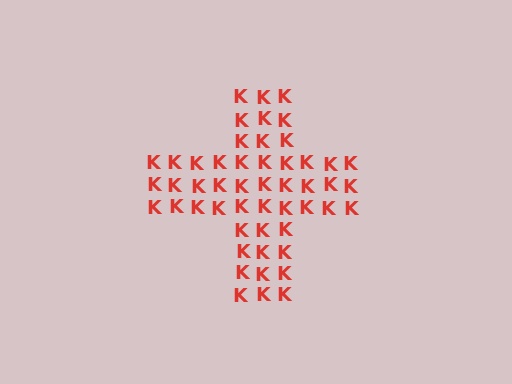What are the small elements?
The small elements are letter K's.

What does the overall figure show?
The overall figure shows a cross.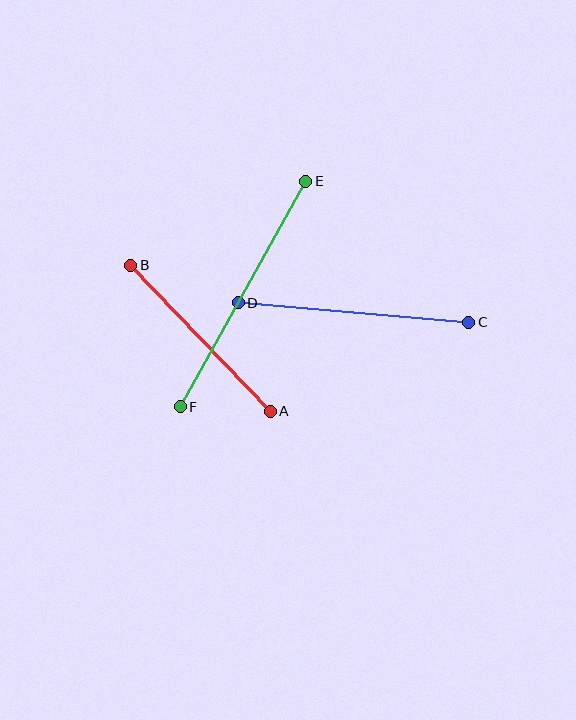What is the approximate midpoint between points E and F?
The midpoint is at approximately (243, 294) pixels.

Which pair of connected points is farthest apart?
Points E and F are farthest apart.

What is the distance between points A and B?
The distance is approximately 202 pixels.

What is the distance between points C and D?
The distance is approximately 231 pixels.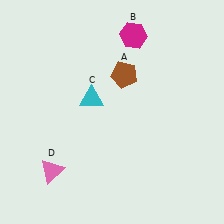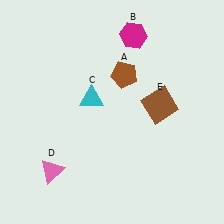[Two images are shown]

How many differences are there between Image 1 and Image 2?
There is 1 difference between the two images.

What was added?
A brown square (E) was added in Image 2.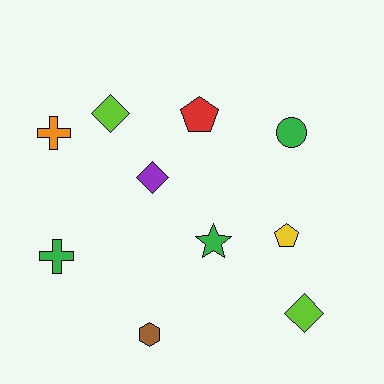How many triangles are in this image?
There are no triangles.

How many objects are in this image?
There are 10 objects.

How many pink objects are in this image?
There are no pink objects.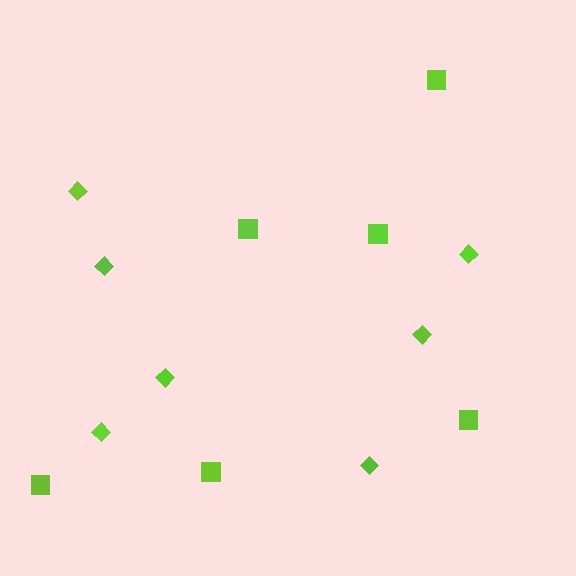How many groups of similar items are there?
There are 2 groups: one group of diamonds (7) and one group of squares (6).